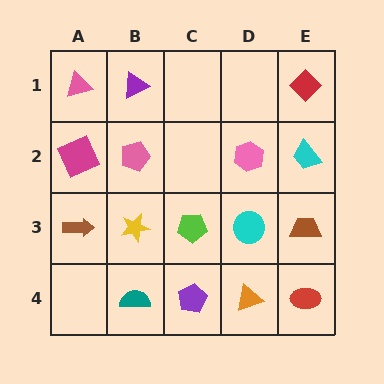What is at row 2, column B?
A pink pentagon.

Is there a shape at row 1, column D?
No, that cell is empty.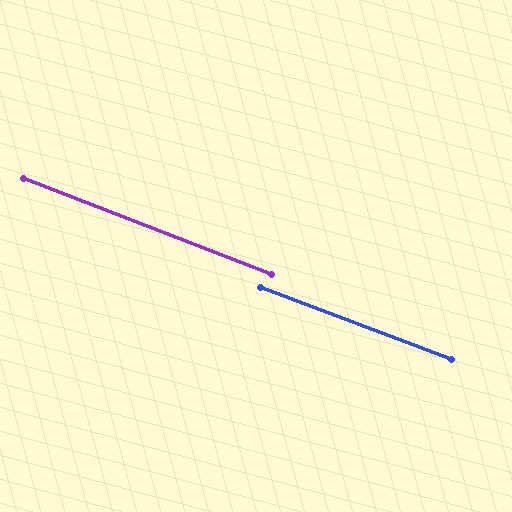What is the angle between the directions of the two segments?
Approximately 0 degrees.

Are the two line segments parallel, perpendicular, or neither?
Parallel — their directions differ by only 0.4°.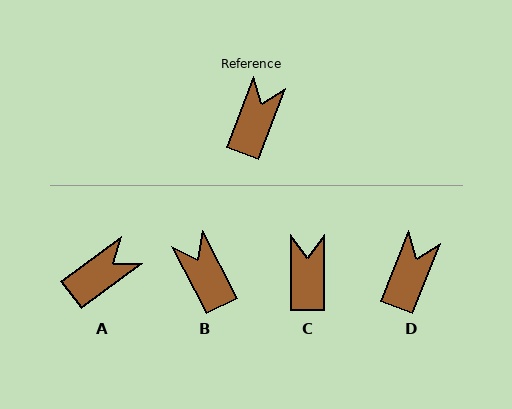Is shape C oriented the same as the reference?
No, it is off by about 21 degrees.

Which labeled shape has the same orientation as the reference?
D.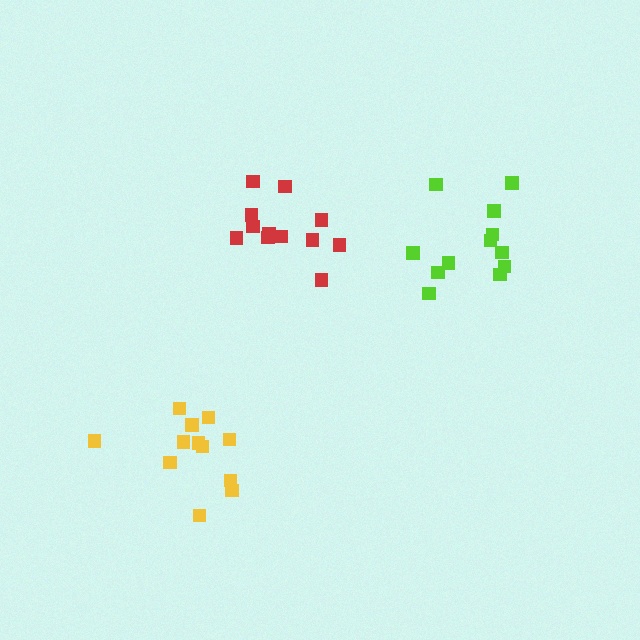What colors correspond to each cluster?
The clusters are colored: yellow, lime, red.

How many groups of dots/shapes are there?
There are 3 groups.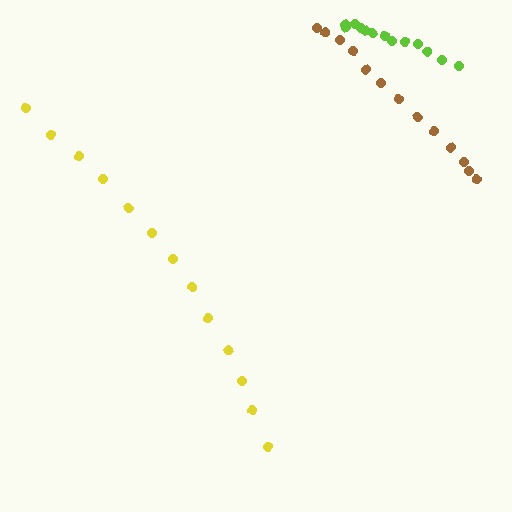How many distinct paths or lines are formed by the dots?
There are 3 distinct paths.